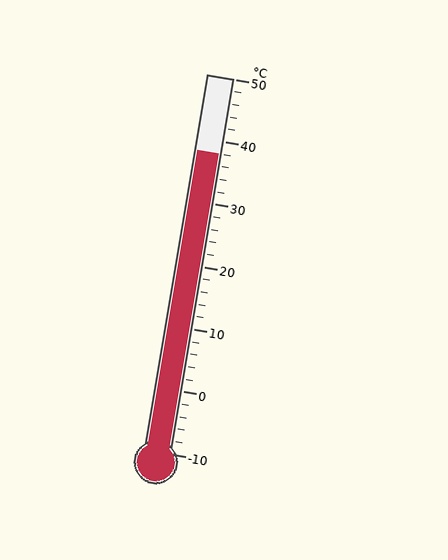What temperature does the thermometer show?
The thermometer shows approximately 38°C.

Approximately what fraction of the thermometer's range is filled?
The thermometer is filled to approximately 80% of its range.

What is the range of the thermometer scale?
The thermometer scale ranges from -10°C to 50°C.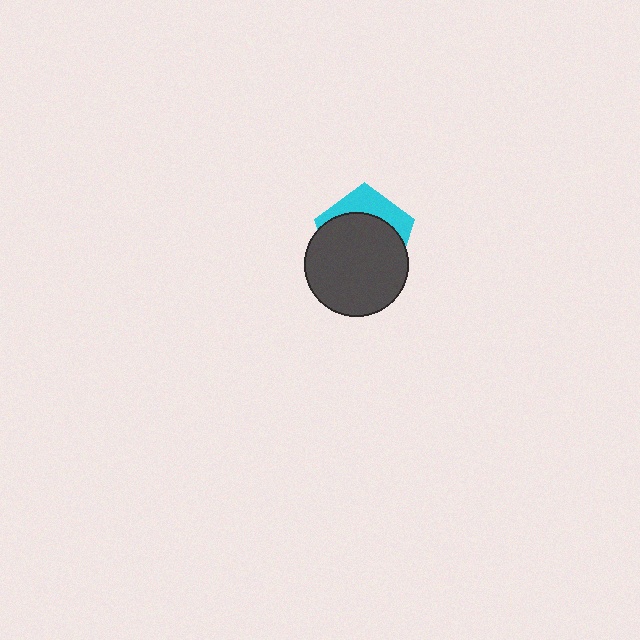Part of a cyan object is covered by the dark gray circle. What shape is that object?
It is a pentagon.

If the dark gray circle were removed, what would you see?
You would see the complete cyan pentagon.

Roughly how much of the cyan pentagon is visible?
A small part of it is visible (roughly 30%).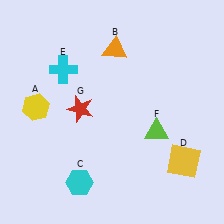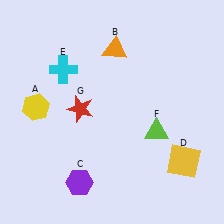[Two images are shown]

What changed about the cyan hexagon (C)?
In Image 1, C is cyan. In Image 2, it changed to purple.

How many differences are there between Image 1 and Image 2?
There is 1 difference between the two images.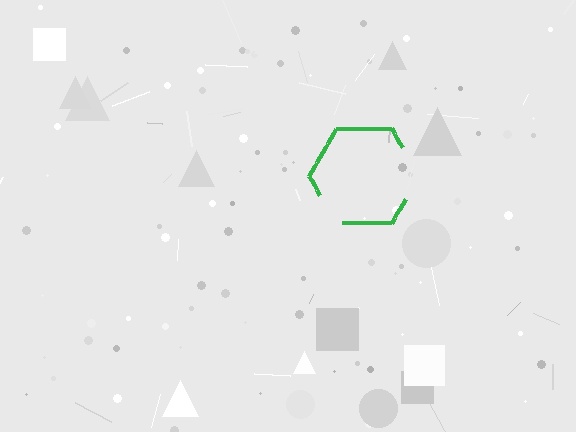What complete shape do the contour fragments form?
The contour fragments form a hexagon.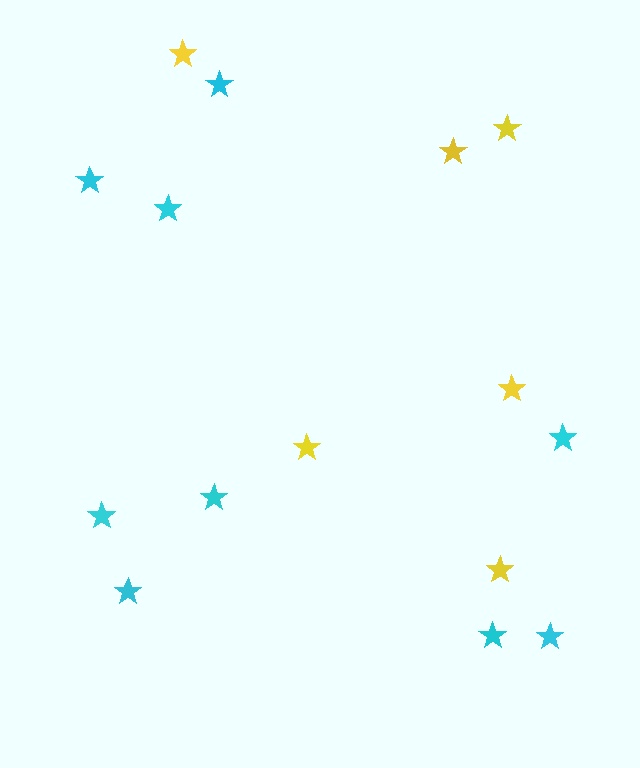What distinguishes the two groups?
There are 2 groups: one group of yellow stars (6) and one group of cyan stars (9).